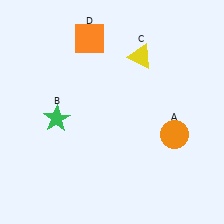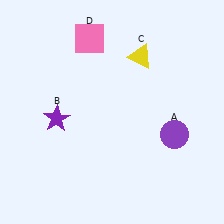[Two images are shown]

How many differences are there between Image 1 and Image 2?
There are 3 differences between the two images.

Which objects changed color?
A changed from orange to purple. B changed from green to purple. D changed from orange to pink.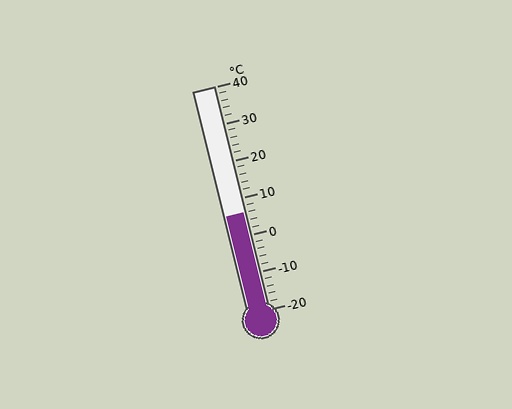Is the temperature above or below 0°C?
The temperature is above 0°C.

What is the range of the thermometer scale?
The thermometer scale ranges from -20°C to 40°C.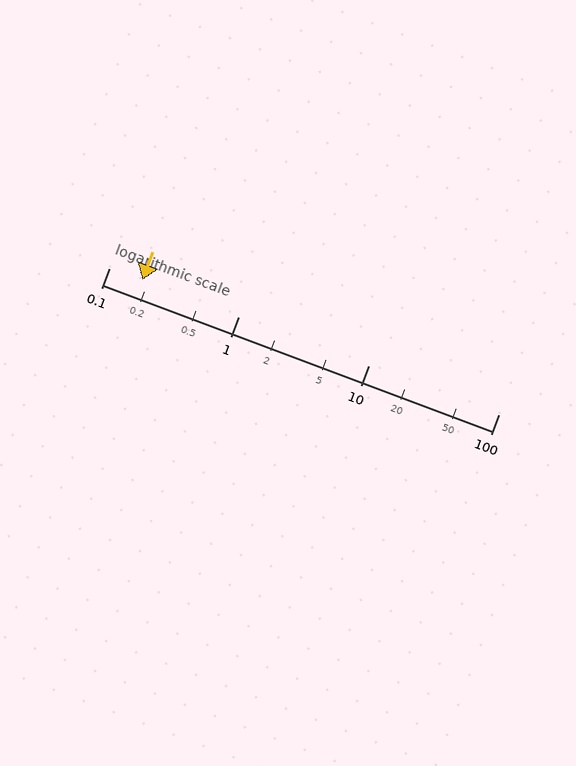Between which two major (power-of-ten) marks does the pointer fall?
The pointer is between 0.1 and 1.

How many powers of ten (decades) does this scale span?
The scale spans 3 decades, from 0.1 to 100.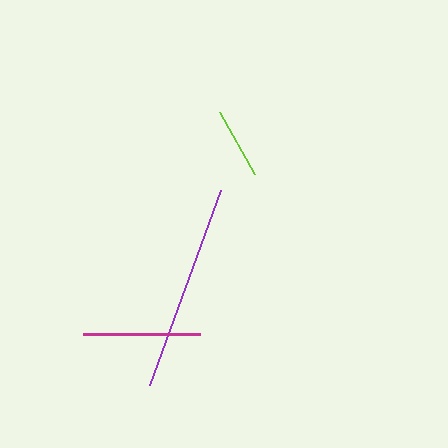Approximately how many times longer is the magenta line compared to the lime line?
The magenta line is approximately 1.6 times the length of the lime line.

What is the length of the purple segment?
The purple segment is approximately 207 pixels long.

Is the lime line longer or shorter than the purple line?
The purple line is longer than the lime line.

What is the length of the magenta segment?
The magenta segment is approximately 117 pixels long.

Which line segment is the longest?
The purple line is the longest at approximately 207 pixels.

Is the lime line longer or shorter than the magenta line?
The magenta line is longer than the lime line.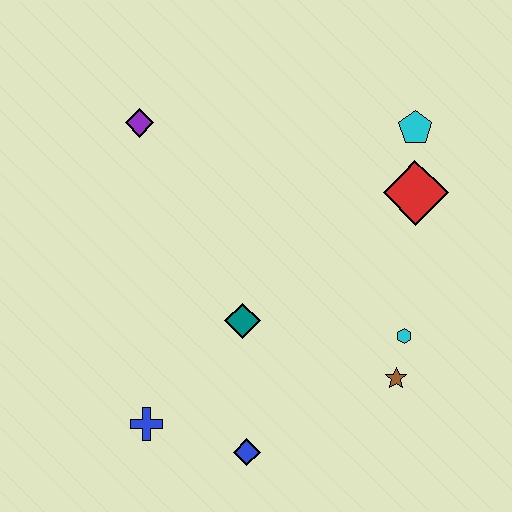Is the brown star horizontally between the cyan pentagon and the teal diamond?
Yes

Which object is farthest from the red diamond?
The blue cross is farthest from the red diamond.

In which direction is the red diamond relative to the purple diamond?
The red diamond is to the right of the purple diamond.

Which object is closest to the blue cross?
The blue diamond is closest to the blue cross.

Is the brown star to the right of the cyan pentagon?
No